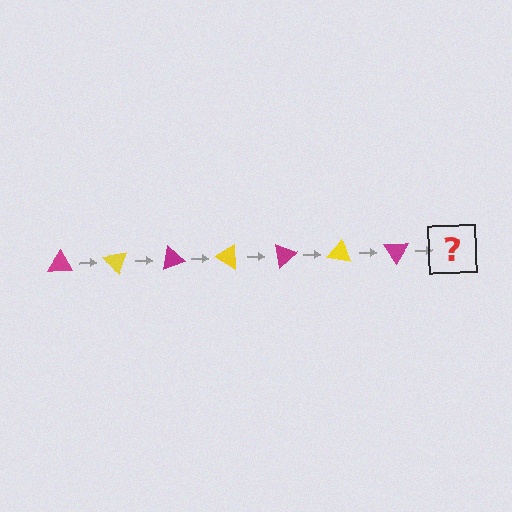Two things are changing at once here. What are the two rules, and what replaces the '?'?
The two rules are that it rotates 50 degrees each step and the color cycles through magenta and yellow. The '?' should be a yellow triangle, rotated 350 degrees from the start.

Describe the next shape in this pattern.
It should be a yellow triangle, rotated 350 degrees from the start.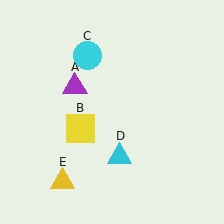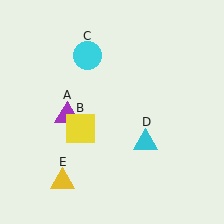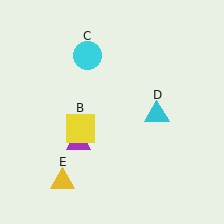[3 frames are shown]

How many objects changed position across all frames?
2 objects changed position: purple triangle (object A), cyan triangle (object D).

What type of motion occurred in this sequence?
The purple triangle (object A), cyan triangle (object D) rotated counterclockwise around the center of the scene.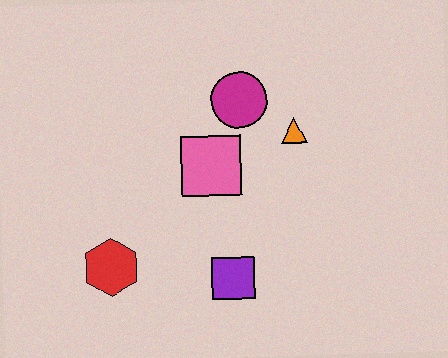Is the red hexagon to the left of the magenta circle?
Yes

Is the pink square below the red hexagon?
No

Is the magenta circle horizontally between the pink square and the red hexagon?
No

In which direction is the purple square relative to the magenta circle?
The purple square is below the magenta circle.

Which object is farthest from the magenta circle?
The red hexagon is farthest from the magenta circle.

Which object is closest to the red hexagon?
The purple square is closest to the red hexagon.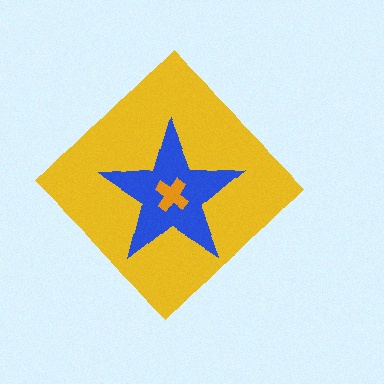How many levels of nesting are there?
3.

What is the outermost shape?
The yellow diamond.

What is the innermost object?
The orange cross.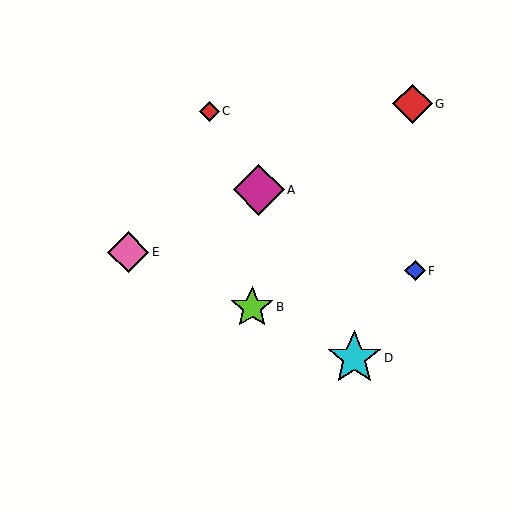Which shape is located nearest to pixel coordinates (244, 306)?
The lime star (labeled B) at (252, 307) is nearest to that location.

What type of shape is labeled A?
Shape A is a magenta diamond.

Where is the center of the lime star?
The center of the lime star is at (252, 307).